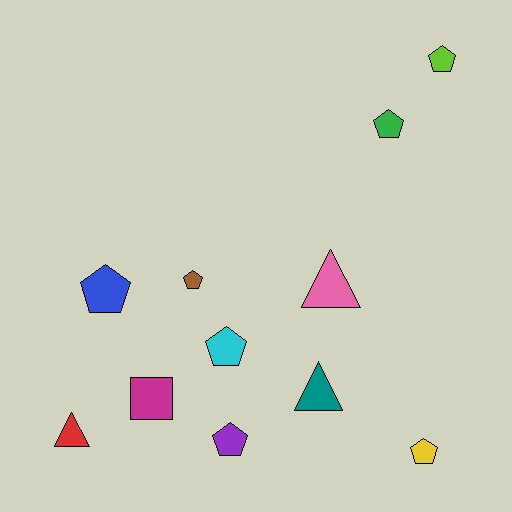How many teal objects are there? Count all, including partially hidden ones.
There is 1 teal object.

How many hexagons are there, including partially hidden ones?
There are no hexagons.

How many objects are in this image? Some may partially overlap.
There are 11 objects.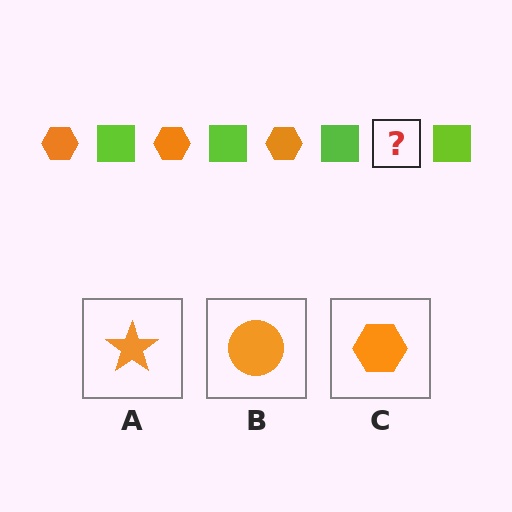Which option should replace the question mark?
Option C.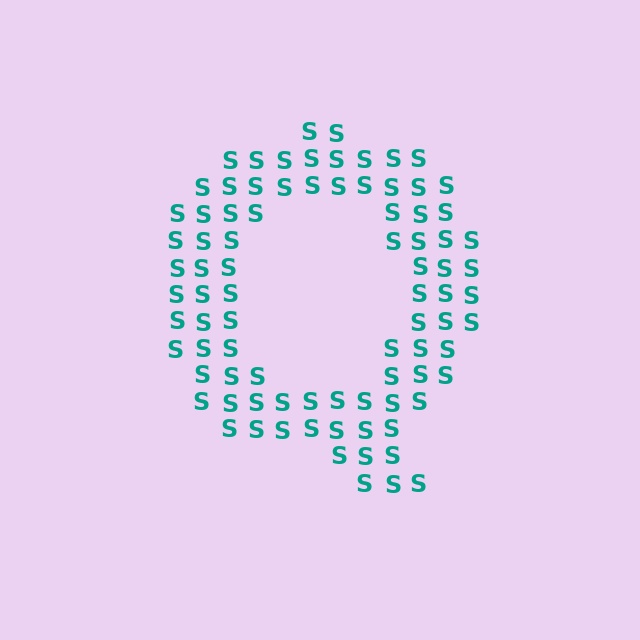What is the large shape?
The large shape is the letter Q.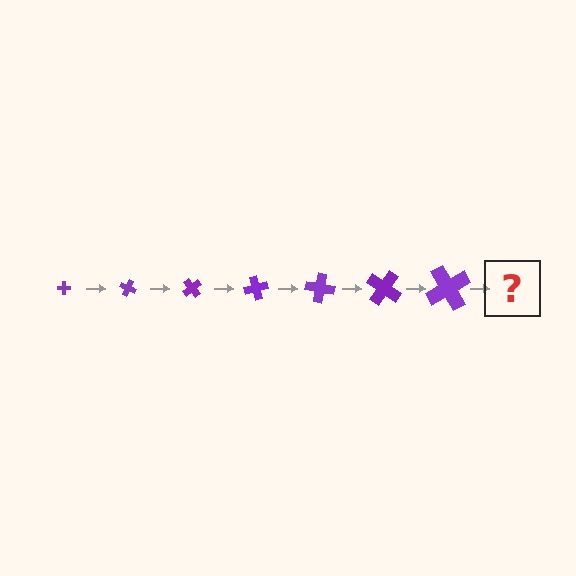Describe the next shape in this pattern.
It should be a cross, larger than the previous one and rotated 175 degrees from the start.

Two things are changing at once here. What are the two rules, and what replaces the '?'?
The two rules are that the cross grows larger each step and it rotates 25 degrees each step. The '?' should be a cross, larger than the previous one and rotated 175 degrees from the start.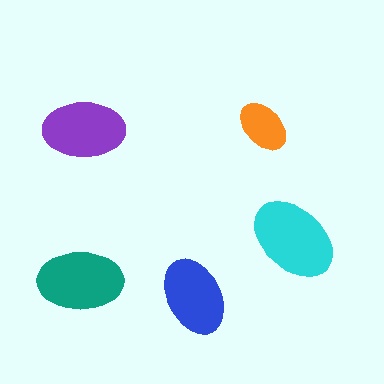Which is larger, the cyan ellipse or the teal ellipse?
The cyan one.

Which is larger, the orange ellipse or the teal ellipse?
The teal one.